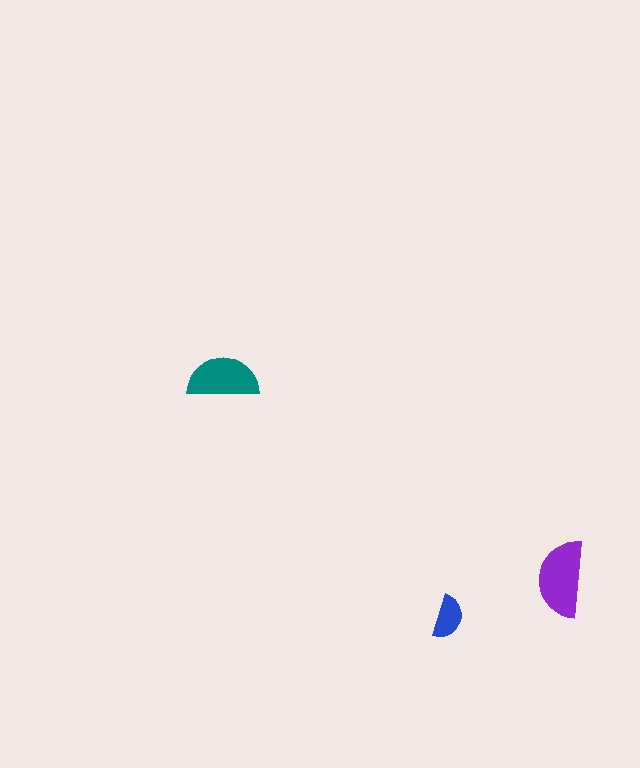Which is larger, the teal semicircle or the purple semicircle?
The purple one.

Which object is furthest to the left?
The teal semicircle is leftmost.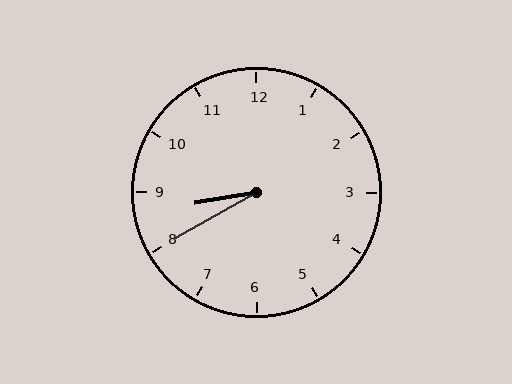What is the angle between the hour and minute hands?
Approximately 20 degrees.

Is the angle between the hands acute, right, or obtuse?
It is acute.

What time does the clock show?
8:40.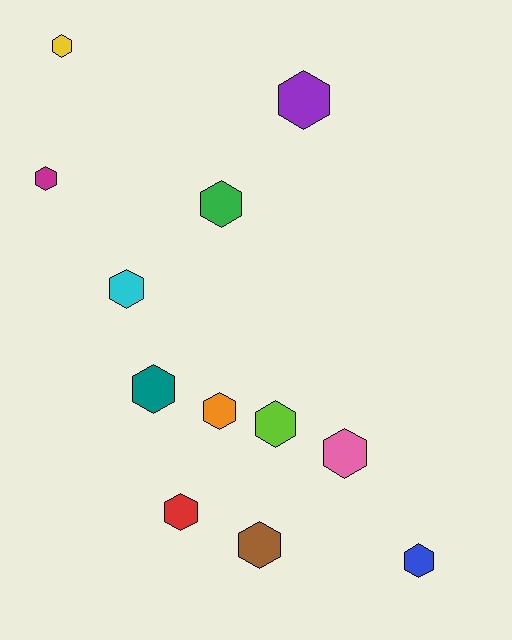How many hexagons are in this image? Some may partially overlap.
There are 12 hexagons.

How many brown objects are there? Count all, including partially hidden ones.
There is 1 brown object.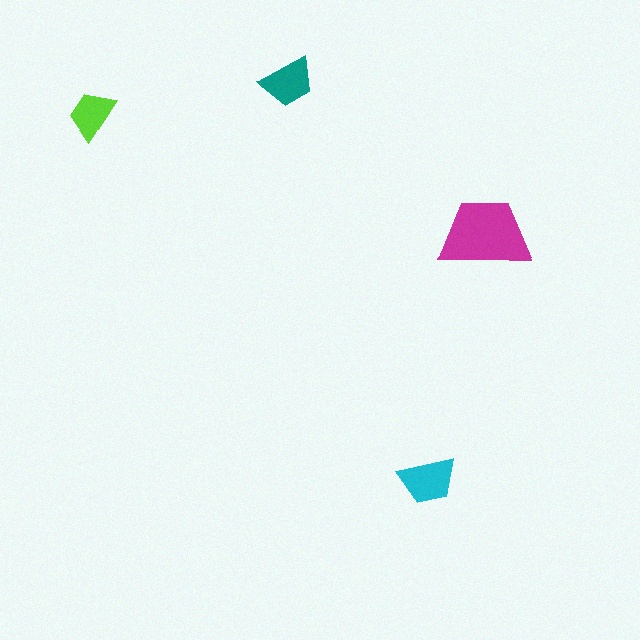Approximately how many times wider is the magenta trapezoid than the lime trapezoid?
About 2 times wider.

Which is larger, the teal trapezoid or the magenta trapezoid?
The magenta one.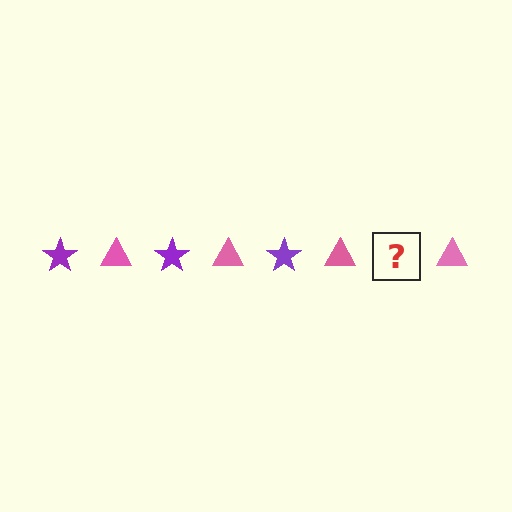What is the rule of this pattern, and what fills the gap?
The rule is that the pattern alternates between purple star and pink triangle. The gap should be filled with a purple star.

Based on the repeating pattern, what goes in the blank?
The blank should be a purple star.